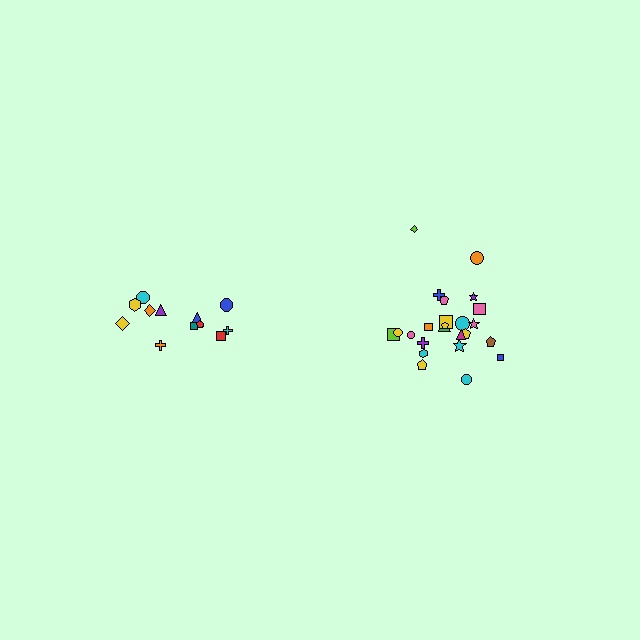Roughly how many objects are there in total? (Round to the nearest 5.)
Roughly 35 objects in total.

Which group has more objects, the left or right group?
The right group.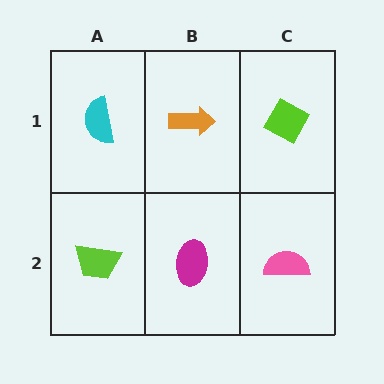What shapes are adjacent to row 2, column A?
A cyan semicircle (row 1, column A), a magenta ellipse (row 2, column B).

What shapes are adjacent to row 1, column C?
A pink semicircle (row 2, column C), an orange arrow (row 1, column B).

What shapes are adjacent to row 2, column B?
An orange arrow (row 1, column B), a lime trapezoid (row 2, column A), a pink semicircle (row 2, column C).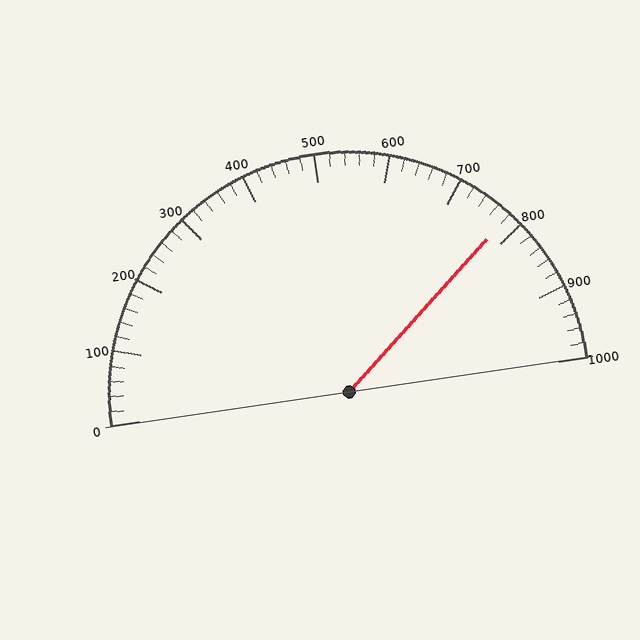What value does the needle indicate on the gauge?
The needle indicates approximately 780.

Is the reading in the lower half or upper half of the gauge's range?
The reading is in the upper half of the range (0 to 1000).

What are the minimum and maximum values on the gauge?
The gauge ranges from 0 to 1000.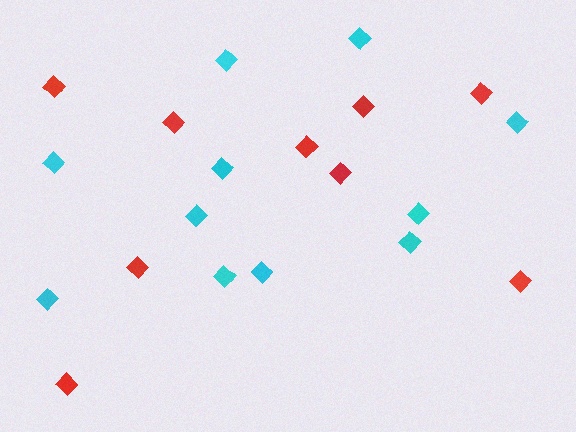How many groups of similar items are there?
There are 2 groups: one group of red diamonds (9) and one group of cyan diamonds (11).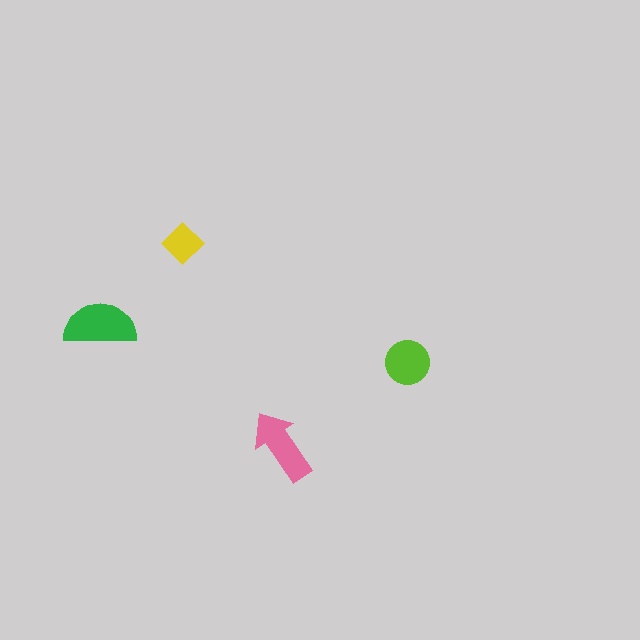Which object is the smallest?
The yellow diamond.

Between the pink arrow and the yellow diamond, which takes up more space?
The pink arrow.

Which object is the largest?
The green semicircle.